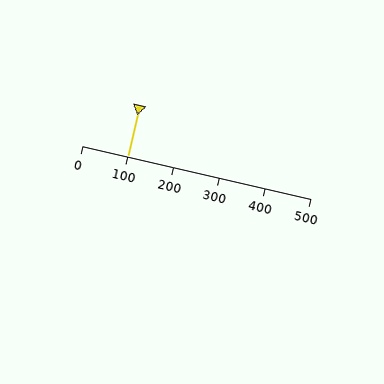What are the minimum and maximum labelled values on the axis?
The axis runs from 0 to 500.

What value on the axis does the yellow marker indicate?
The marker indicates approximately 100.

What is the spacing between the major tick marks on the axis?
The major ticks are spaced 100 apart.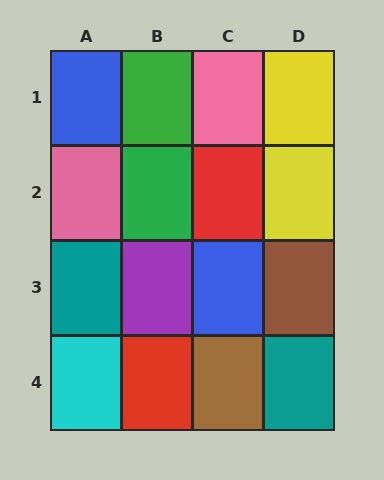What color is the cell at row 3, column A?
Teal.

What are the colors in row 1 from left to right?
Blue, green, pink, yellow.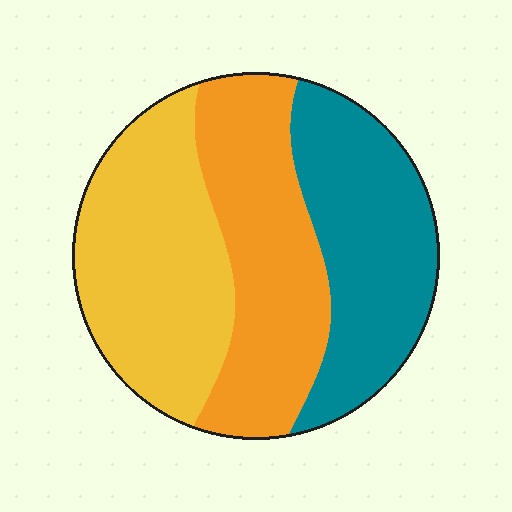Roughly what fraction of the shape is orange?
Orange covers roughly 35% of the shape.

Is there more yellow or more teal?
Yellow.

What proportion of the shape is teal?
Teal covers around 30% of the shape.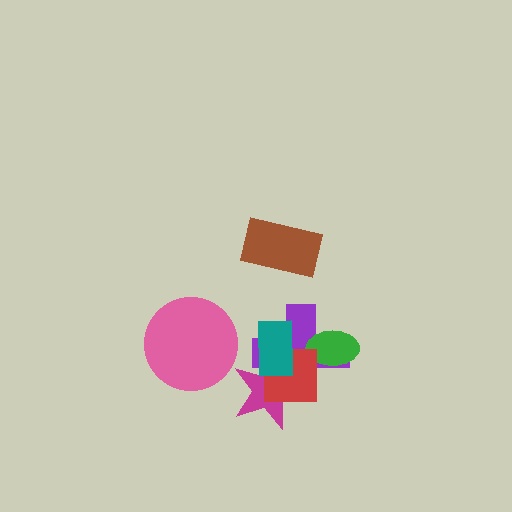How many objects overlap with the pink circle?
0 objects overlap with the pink circle.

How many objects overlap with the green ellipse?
1 object overlaps with the green ellipse.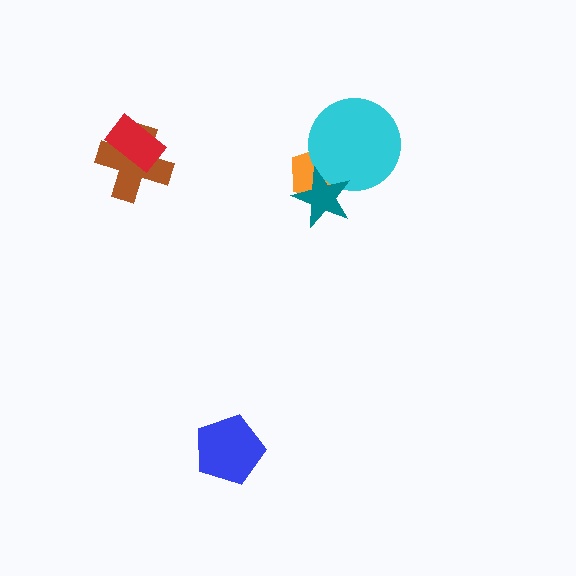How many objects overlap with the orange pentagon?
2 objects overlap with the orange pentagon.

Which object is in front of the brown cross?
The red rectangle is in front of the brown cross.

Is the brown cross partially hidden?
Yes, it is partially covered by another shape.